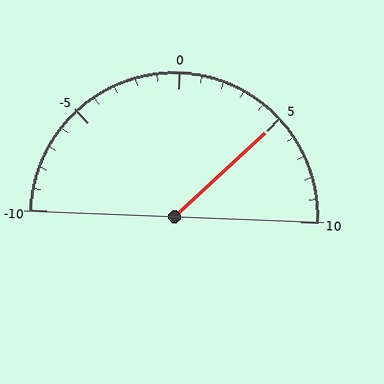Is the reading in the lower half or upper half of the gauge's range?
The reading is in the upper half of the range (-10 to 10).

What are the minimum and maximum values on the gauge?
The gauge ranges from -10 to 10.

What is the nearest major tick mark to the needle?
The nearest major tick mark is 5.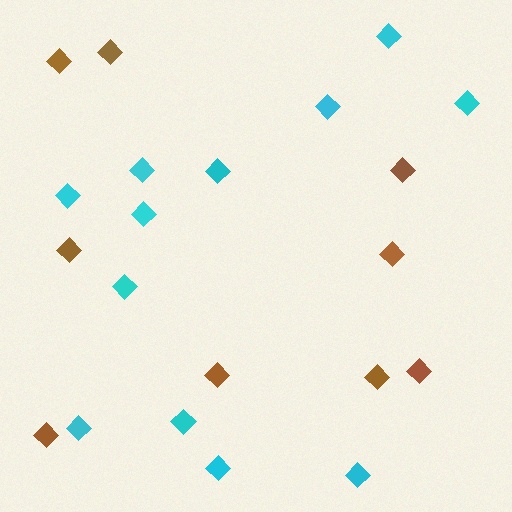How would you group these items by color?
There are 2 groups: one group of brown diamonds (9) and one group of cyan diamonds (12).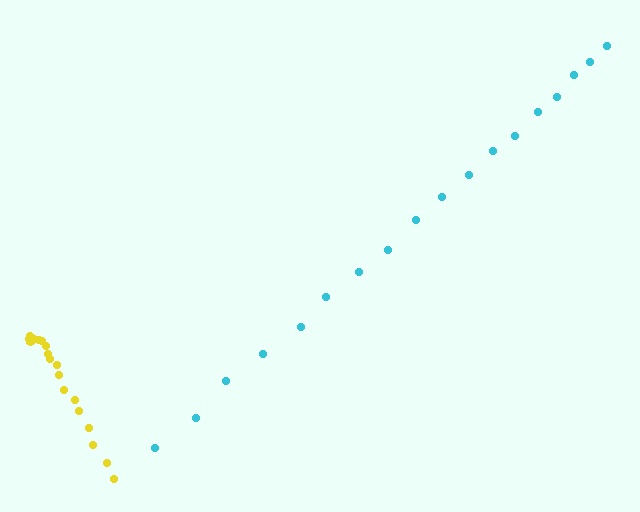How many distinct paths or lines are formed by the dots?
There are 2 distinct paths.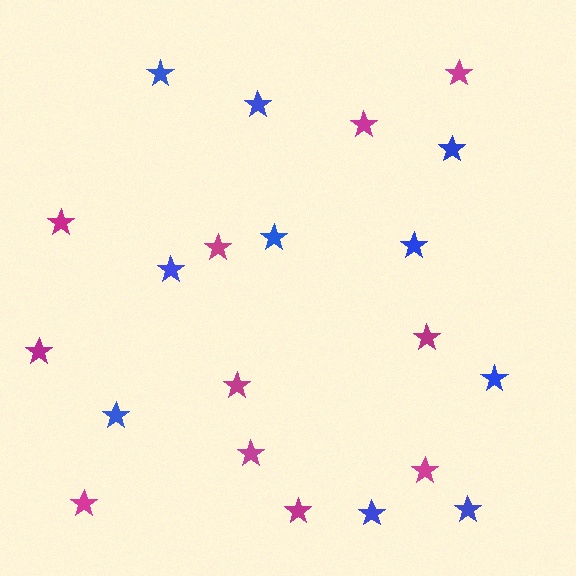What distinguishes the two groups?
There are 2 groups: one group of blue stars (10) and one group of magenta stars (11).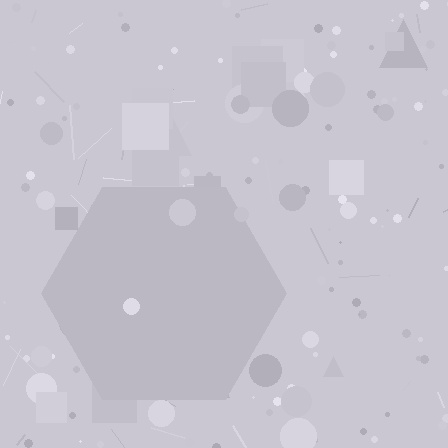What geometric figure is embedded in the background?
A hexagon is embedded in the background.